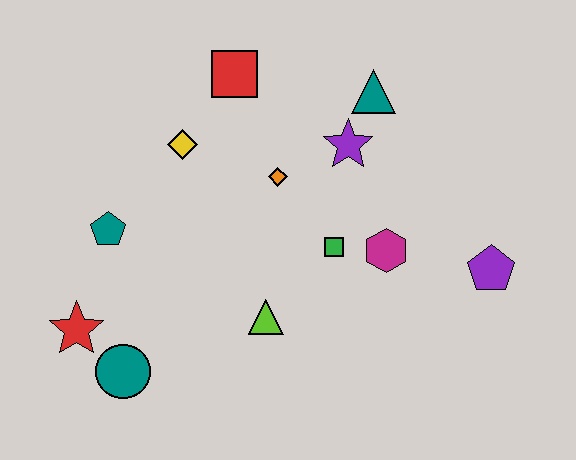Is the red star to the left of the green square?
Yes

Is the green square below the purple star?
Yes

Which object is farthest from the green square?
The red star is farthest from the green square.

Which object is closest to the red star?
The teal circle is closest to the red star.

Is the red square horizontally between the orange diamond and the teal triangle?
No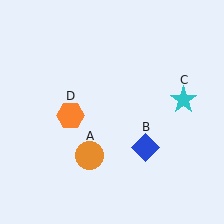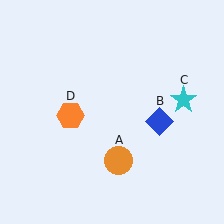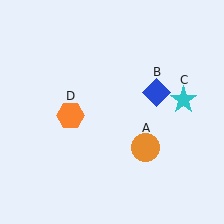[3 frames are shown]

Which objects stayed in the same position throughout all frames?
Cyan star (object C) and orange hexagon (object D) remained stationary.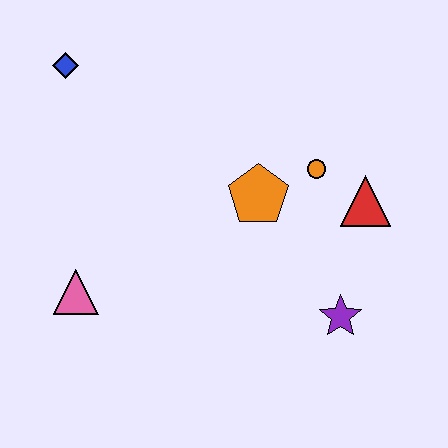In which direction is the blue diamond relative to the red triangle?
The blue diamond is to the left of the red triangle.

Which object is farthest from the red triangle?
The blue diamond is farthest from the red triangle.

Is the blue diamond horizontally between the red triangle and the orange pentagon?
No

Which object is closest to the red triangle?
The orange circle is closest to the red triangle.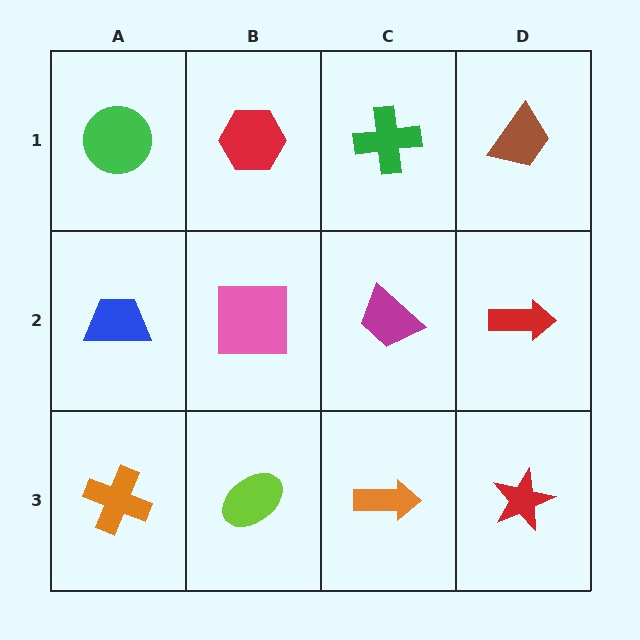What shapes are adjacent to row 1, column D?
A red arrow (row 2, column D), a green cross (row 1, column C).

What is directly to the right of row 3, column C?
A red star.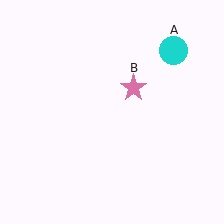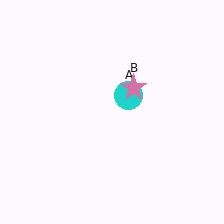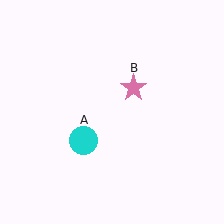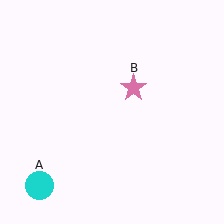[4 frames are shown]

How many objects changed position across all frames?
1 object changed position: cyan circle (object A).